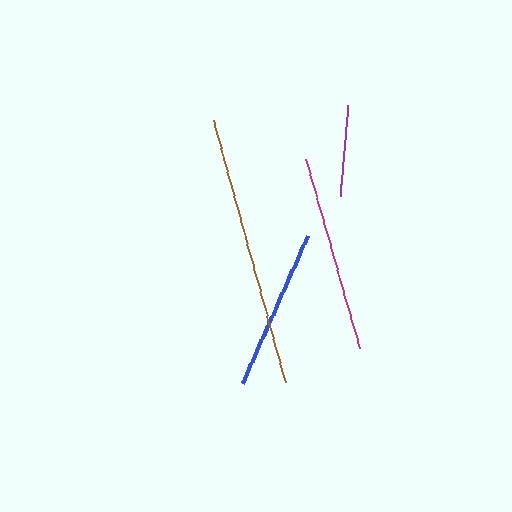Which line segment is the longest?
The brown line is the longest at approximately 272 pixels.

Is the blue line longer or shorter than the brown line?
The brown line is longer than the blue line.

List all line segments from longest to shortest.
From longest to shortest: brown, magenta, blue, purple.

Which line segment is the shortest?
The purple line is the shortest at approximately 91 pixels.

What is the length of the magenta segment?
The magenta segment is approximately 196 pixels long.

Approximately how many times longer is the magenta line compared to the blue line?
The magenta line is approximately 1.2 times the length of the blue line.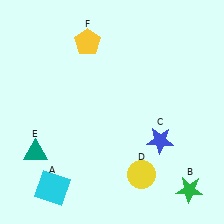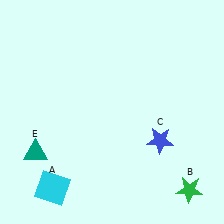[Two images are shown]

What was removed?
The yellow pentagon (F), the yellow circle (D) were removed in Image 2.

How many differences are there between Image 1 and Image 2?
There are 2 differences between the two images.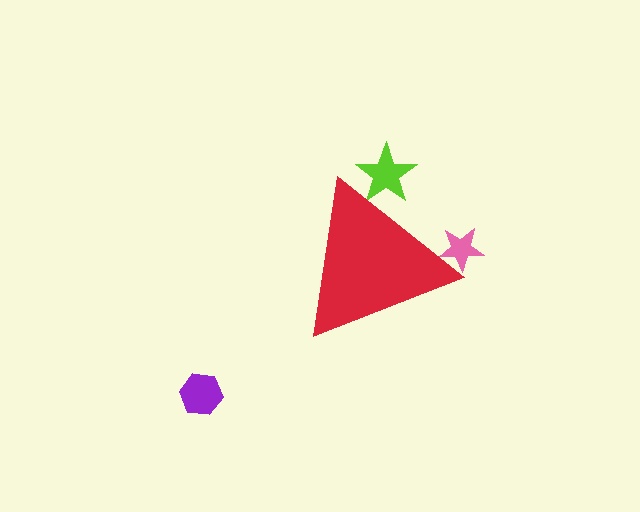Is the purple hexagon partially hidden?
No, the purple hexagon is fully visible.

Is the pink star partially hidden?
Yes, the pink star is partially hidden behind the red triangle.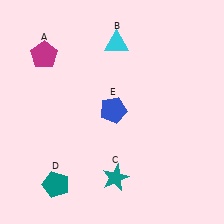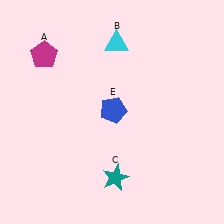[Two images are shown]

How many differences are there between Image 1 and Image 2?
There is 1 difference between the two images.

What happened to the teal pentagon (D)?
The teal pentagon (D) was removed in Image 2. It was in the bottom-left area of Image 1.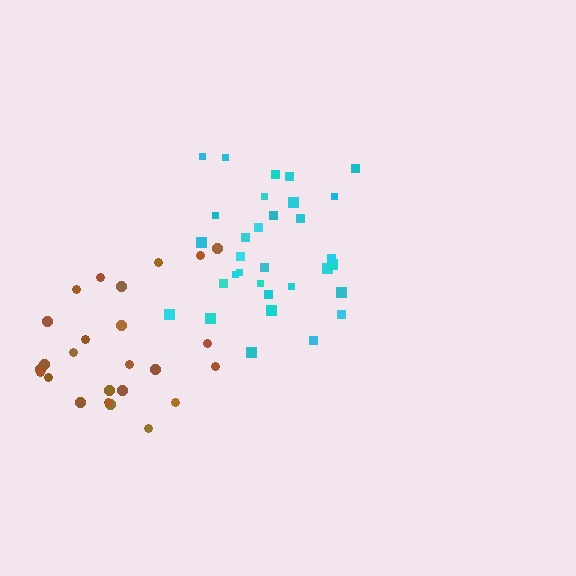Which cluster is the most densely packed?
Cyan.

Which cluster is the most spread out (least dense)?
Brown.